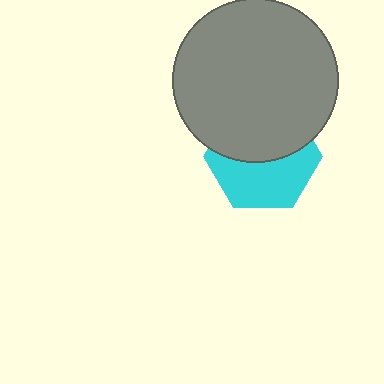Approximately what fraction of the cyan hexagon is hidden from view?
Roughly 49% of the cyan hexagon is hidden behind the gray circle.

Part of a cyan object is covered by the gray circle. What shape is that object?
It is a hexagon.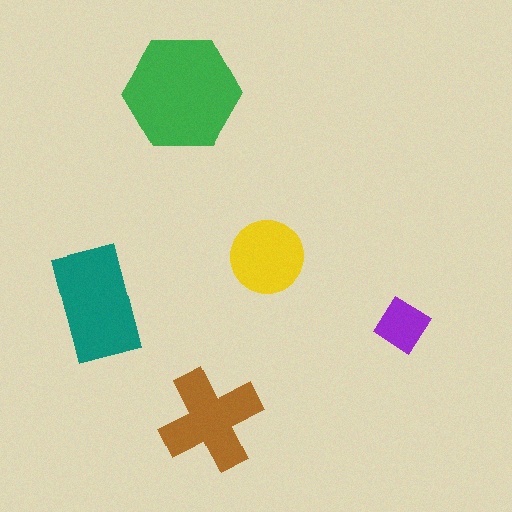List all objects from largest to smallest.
The green hexagon, the teal rectangle, the brown cross, the yellow circle, the purple diamond.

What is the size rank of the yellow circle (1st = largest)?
4th.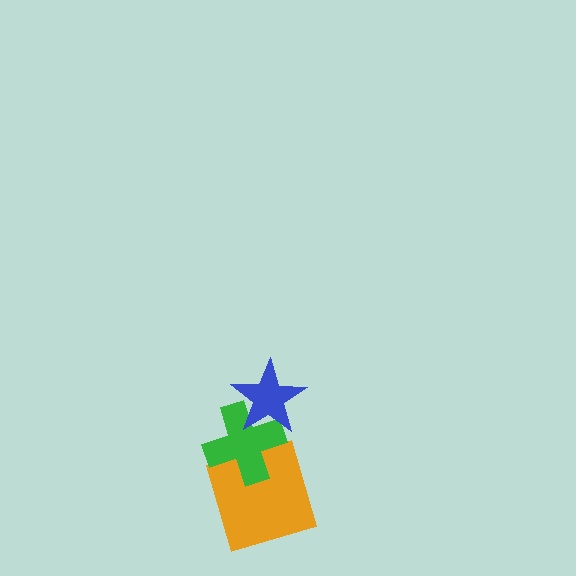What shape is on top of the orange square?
The green cross is on top of the orange square.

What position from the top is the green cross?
The green cross is 2nd from the top.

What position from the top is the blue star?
The blue star is 1st from the top.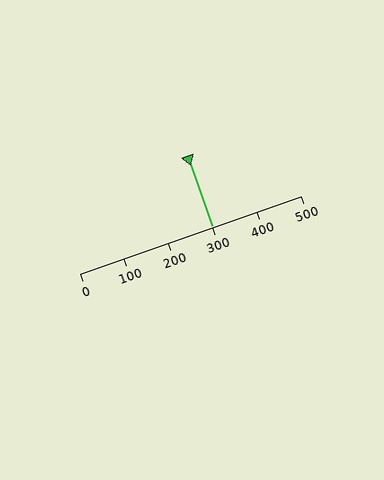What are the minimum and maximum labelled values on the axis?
The axis runs from 0 to 500.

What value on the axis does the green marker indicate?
The marker indicates approximately 300.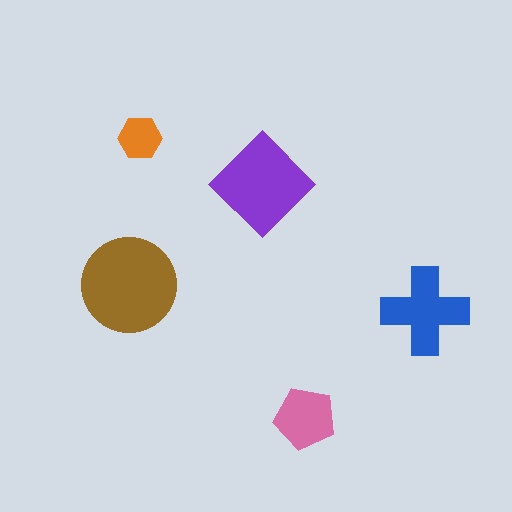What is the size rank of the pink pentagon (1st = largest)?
4th.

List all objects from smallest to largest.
The orange hexagon, the pink pentagon, the blue cross, the purple diamond, the brown circle.